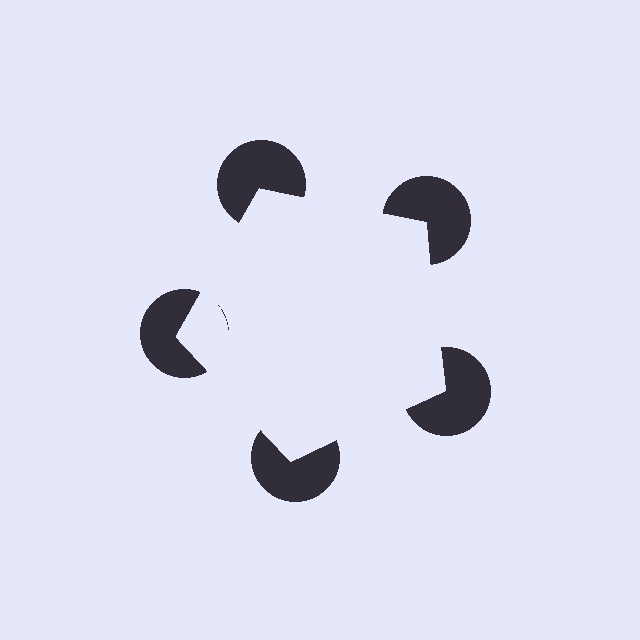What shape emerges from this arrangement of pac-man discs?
An illusory pentagon — its edges are inferred from the aligned wedge cuts in the pac-man discs, not physically drawn.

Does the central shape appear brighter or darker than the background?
It typically appears slightly brighter than the background, even though no actual brightness change is drawn.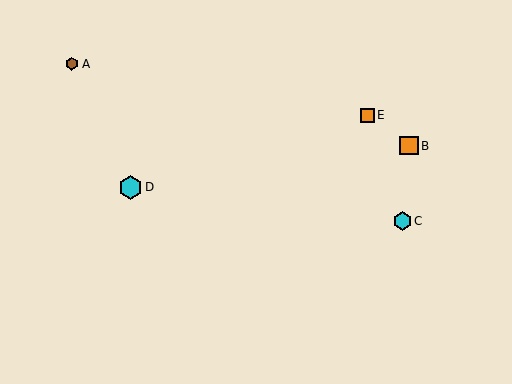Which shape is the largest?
The cyan hexagon (labeled D) is the largest.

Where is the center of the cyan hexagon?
The center of the cyan hexagon is at (131, 187).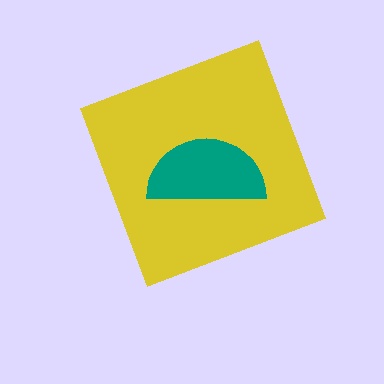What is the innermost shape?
The teal semicircle.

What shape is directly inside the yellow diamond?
The teal semicircle.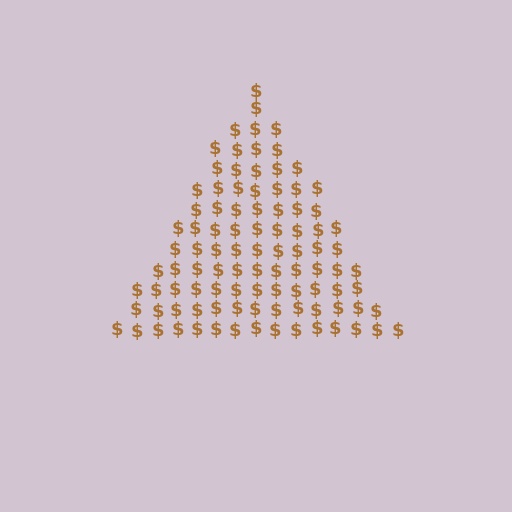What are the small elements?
The small elements are dollar signs.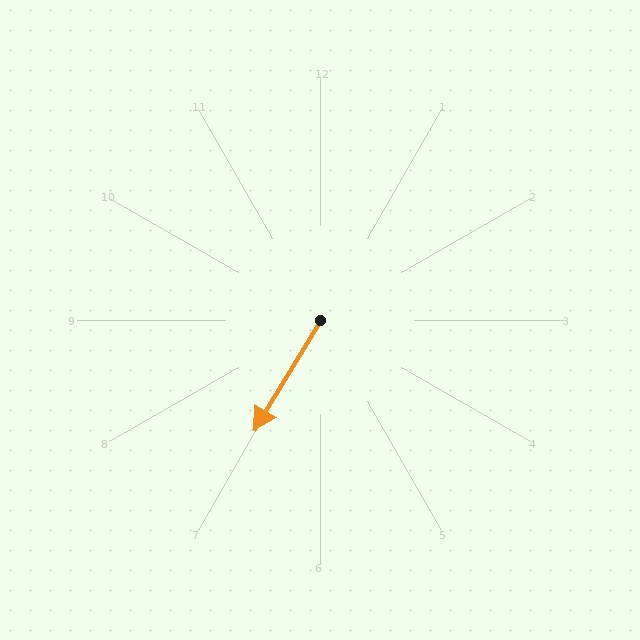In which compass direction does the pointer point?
Southwest.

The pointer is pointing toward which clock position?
Roughly 7 o'clock.